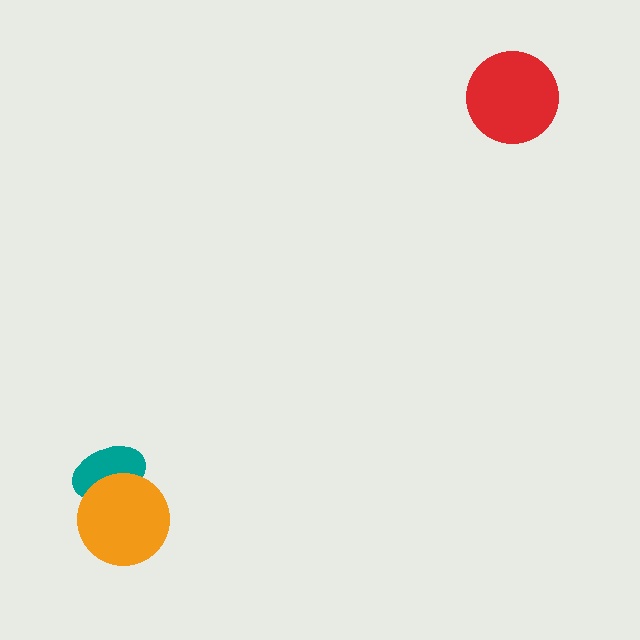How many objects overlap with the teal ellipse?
1 object overlaps with the teal ellipse.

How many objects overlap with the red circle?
0 objects overlap with the red circle.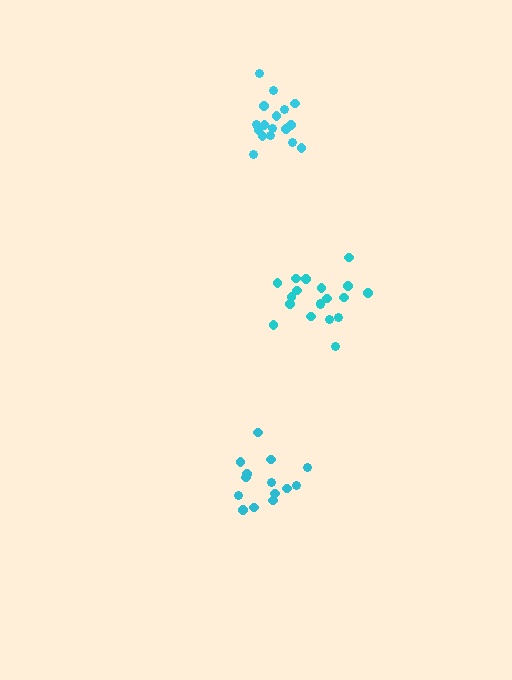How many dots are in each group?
Group 1: 14 dots, Group 2: 17 dots, Group 3: 19 dots (50 total).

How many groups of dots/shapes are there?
There are 3 groups.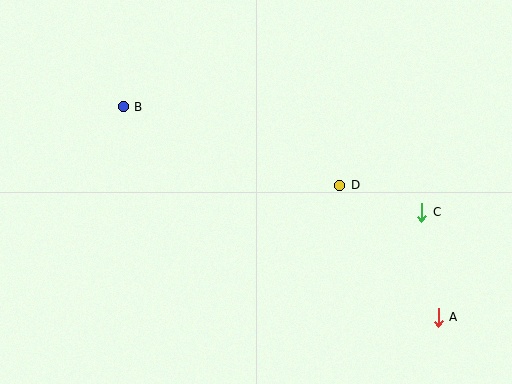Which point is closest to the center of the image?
Point D at (340, 185) is closest to the center.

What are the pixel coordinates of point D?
Point D is at (340, 185).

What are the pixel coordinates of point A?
Point A is at (438, 317).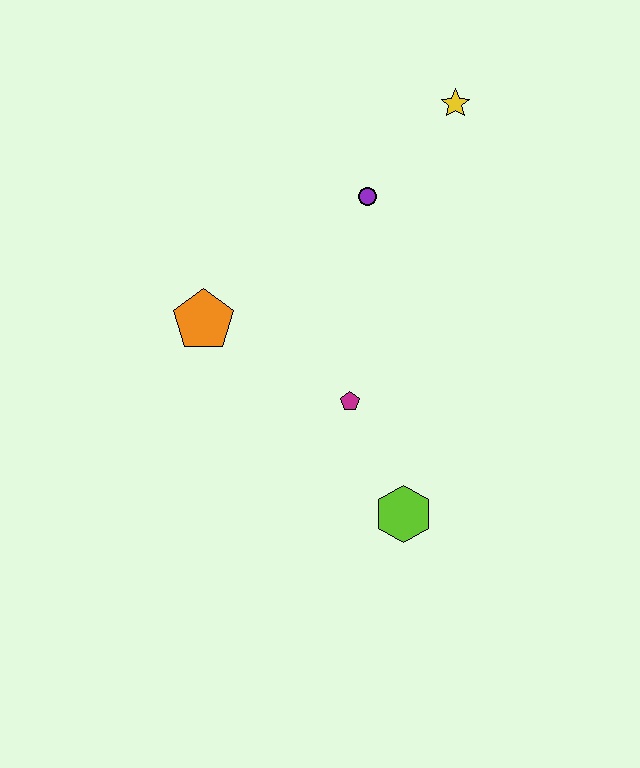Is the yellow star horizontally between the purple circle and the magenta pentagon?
No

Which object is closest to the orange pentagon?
The magenta pentagon is closest to the orange pentagon.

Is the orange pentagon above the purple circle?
No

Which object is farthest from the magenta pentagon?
The yellow star is farthest from the magenta pentagon.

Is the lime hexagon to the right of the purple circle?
Yes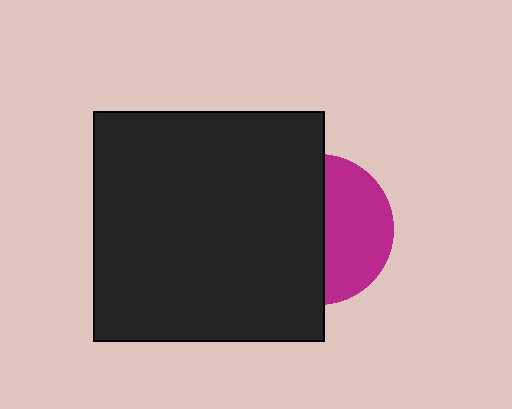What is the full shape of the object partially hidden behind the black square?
The partially hidden object is a magenta circle.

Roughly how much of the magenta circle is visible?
A small part of it is visible (roughly 44%).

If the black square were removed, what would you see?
You would see the complete magenta circle.